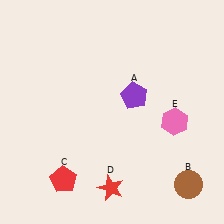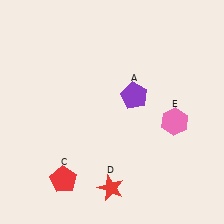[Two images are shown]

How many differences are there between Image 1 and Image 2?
There is 1 difference between the two images.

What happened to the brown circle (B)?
The brown circle (B) was removed in Image 2. It was in the bottom-right area of Image 1.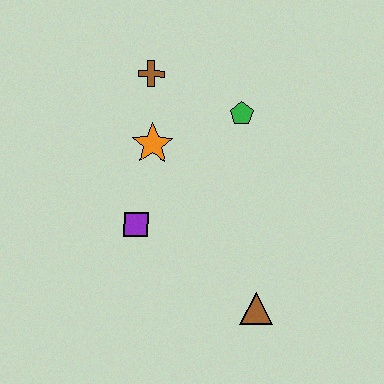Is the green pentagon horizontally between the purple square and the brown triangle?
Yes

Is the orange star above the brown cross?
No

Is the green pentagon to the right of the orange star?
Yes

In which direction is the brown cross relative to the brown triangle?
The brown cross is above the brown triangle.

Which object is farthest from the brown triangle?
The brown cross is farthest from the brown triangle.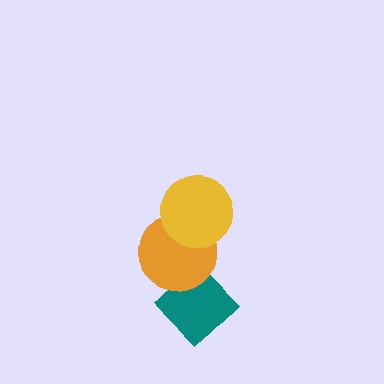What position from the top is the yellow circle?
The yellow circle is 1st from the top.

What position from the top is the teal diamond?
The teal diamond is 3rd from the top.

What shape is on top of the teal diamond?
The orange circle is on top of the teal diamond.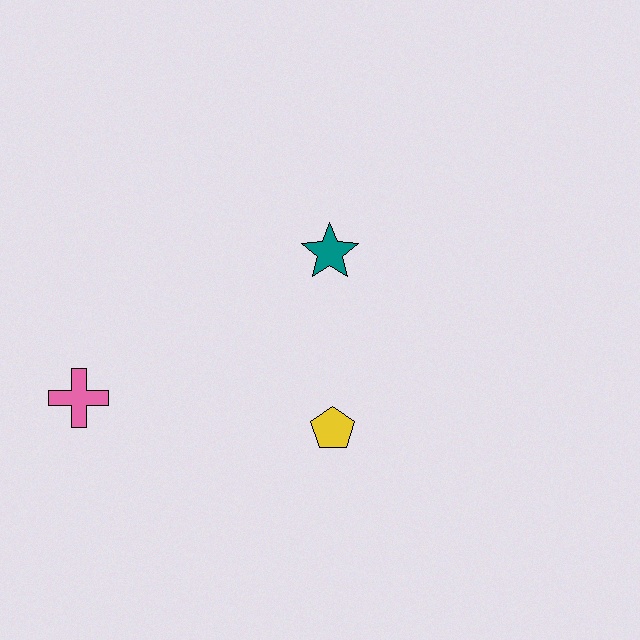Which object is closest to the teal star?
The yellow pentagon is closest to the teal star.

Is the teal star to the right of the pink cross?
Yes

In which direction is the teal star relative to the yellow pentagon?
The teal star is above the yellow pentagon.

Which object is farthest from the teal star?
The pink cross is farthest from the teal star.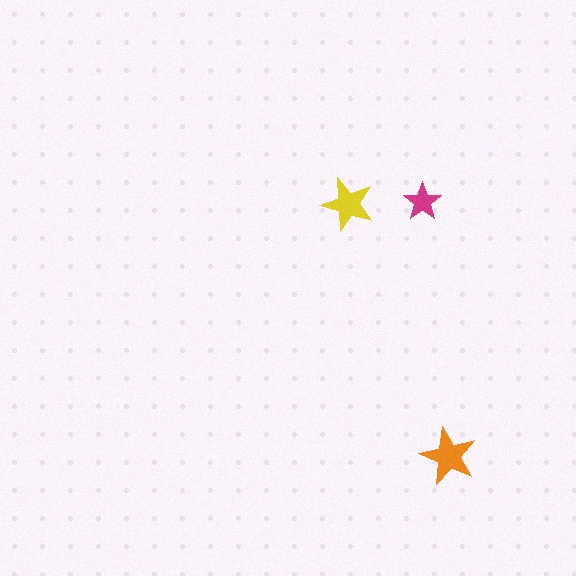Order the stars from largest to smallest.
the orange one, the yellow one, the magenta one.